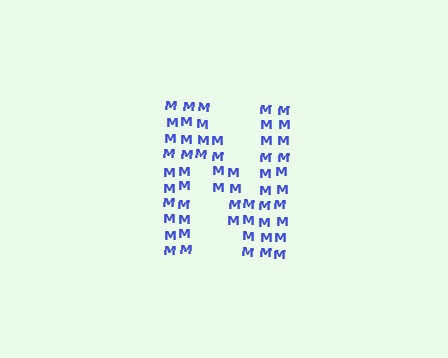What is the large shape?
The large shape is the letter N.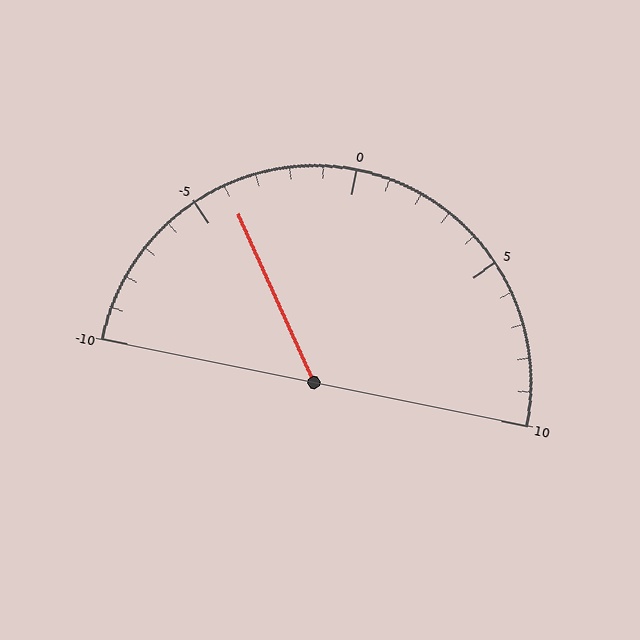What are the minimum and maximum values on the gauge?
The gauge ranges from -10 to 10.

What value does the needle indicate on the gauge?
The needle indicates approximately -4.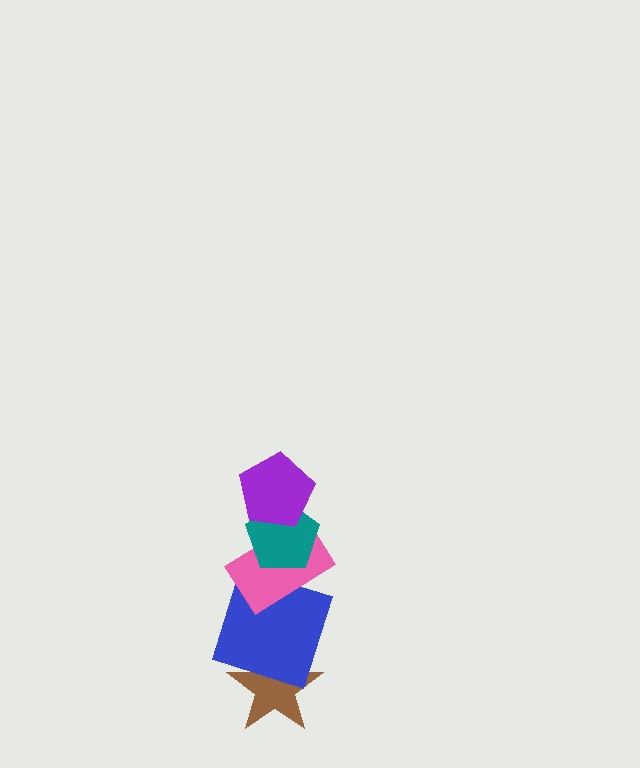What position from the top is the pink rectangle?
The pink rectangle is 3rd from the top.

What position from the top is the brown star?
The brown star is 5th from the top.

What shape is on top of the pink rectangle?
The teal pentagon is on top of the pink rectangle.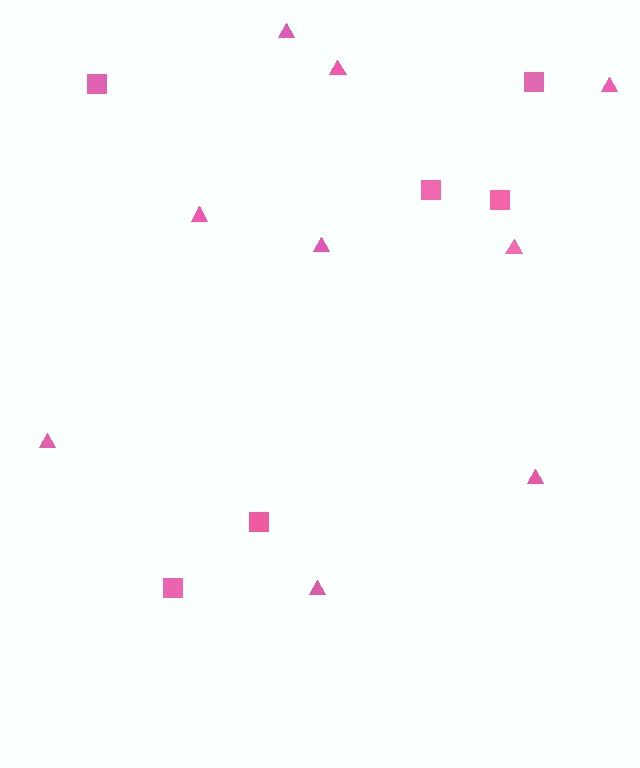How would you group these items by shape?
There are 2 groups: one group of triangles (9) and one group of squares (6).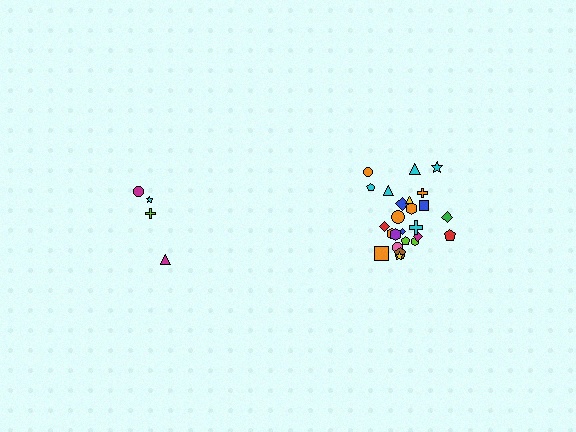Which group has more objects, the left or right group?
The right group.